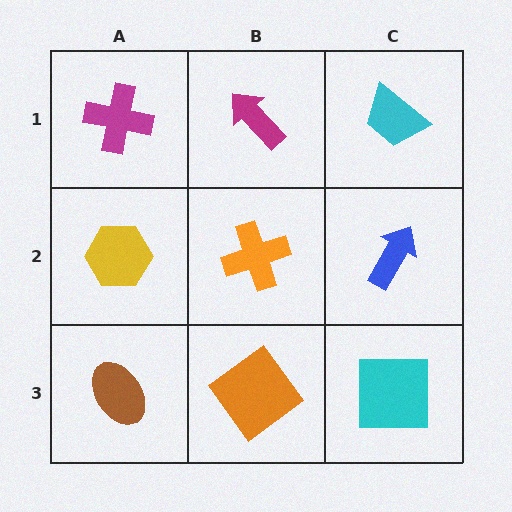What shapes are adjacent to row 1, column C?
A blue arrow (row 2, column C), a magenta arrow (row 1, column B).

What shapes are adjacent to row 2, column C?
A cyan trapezoid (row 1, column C), a cyan square (row 3, column C), an orange cross (row 2, column B).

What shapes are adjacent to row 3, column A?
A yellow hexagon (row 2, column A), an orange diamond (row 3, column B).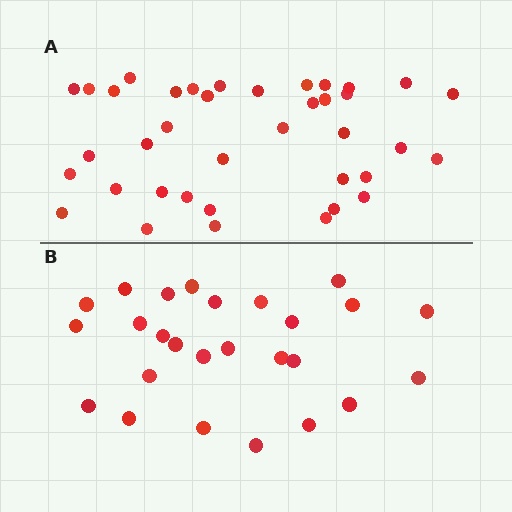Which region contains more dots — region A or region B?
Region A (the top region) has more dots.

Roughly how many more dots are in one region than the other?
Region A has roughly 12 or so more dots than region B.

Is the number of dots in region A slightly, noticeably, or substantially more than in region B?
Region A has substantially more. The ratio is roughly 1.5 to 1.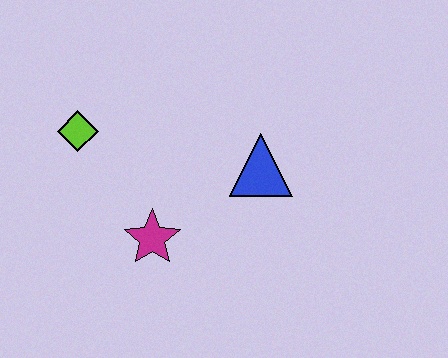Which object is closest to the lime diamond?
The magenta star is closest to the lime diamond.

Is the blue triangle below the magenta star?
No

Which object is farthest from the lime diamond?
The blue triangle is farthest from the lime diamond.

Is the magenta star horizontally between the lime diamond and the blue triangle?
Yes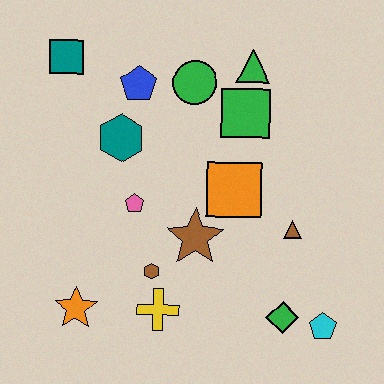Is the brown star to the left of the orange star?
No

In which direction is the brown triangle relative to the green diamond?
The brown triangle is above the green diamond.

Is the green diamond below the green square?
Yes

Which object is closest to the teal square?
The blue pentagon is closest to the teal square.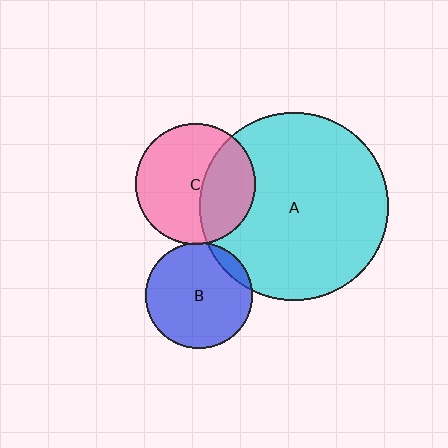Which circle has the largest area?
Circle A (cyan).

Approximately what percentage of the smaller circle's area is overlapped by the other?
Approximately 35%.